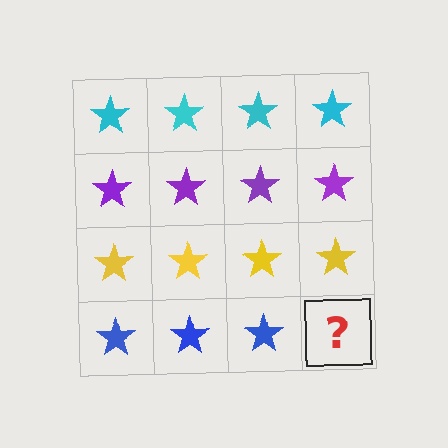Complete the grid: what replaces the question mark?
The question mark should be replaced with a blue star.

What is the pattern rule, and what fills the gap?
The rule is that each row has a consistent color. The gap should be filled with a blue star.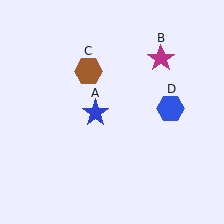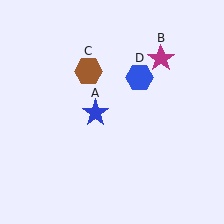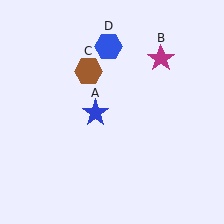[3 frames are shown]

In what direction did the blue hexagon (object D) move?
The blue hexagon (object D) moved up and to the left.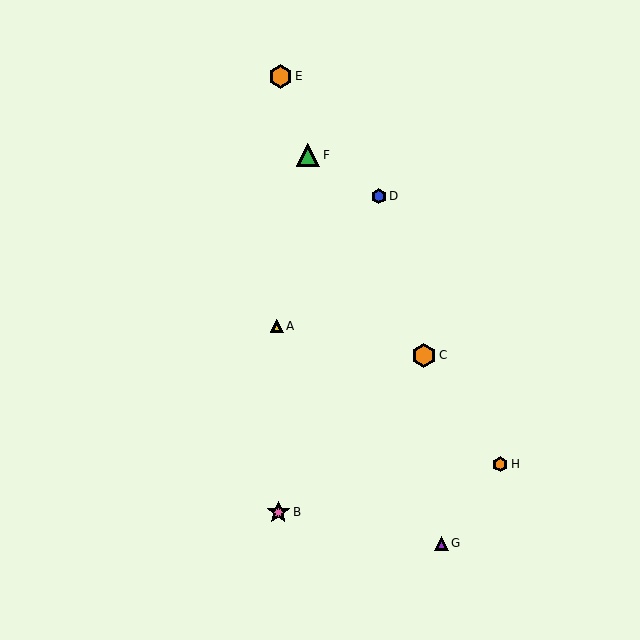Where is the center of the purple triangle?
The center of the purple triangle is at (441, 543).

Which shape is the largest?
The orange hexagon (labeled C) is the largest.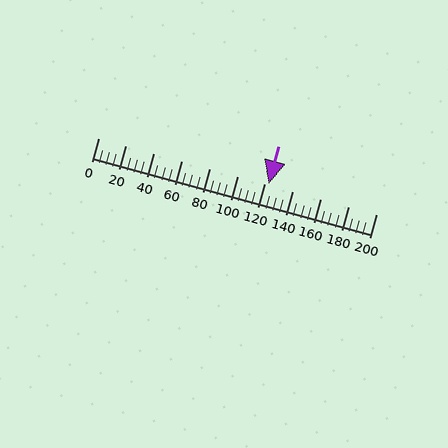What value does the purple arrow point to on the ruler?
The purple arrow points to approximately 122.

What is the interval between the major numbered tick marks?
The major tick marks are spaced 20 units apart.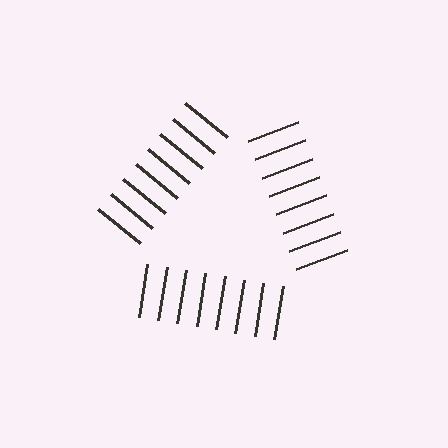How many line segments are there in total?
24 — 8 along each of the 3 edges.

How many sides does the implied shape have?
3 sides — the line-ends trace a triangle.